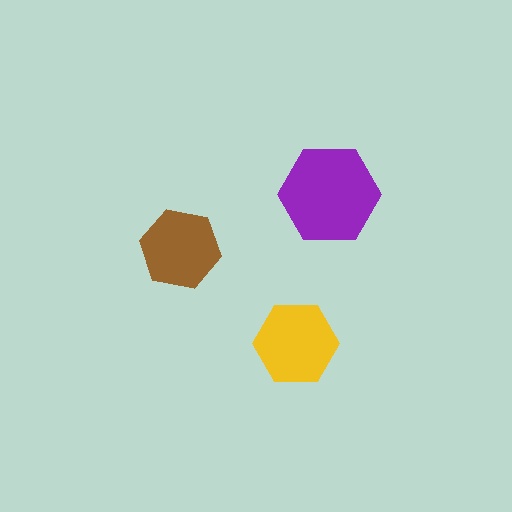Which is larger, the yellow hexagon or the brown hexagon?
The yellow one.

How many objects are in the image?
There are 3 objects in the image.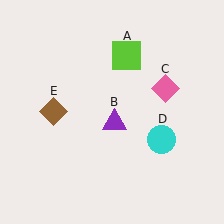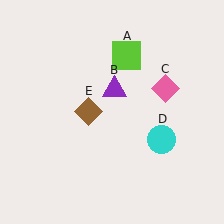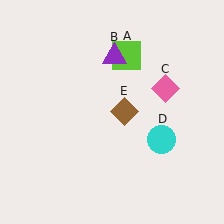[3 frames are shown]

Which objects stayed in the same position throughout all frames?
Lime square (object A) and pink diamond (object C) and cyan circle (object D) remained stationary.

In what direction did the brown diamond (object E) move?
The brown diamond (object E) moved right.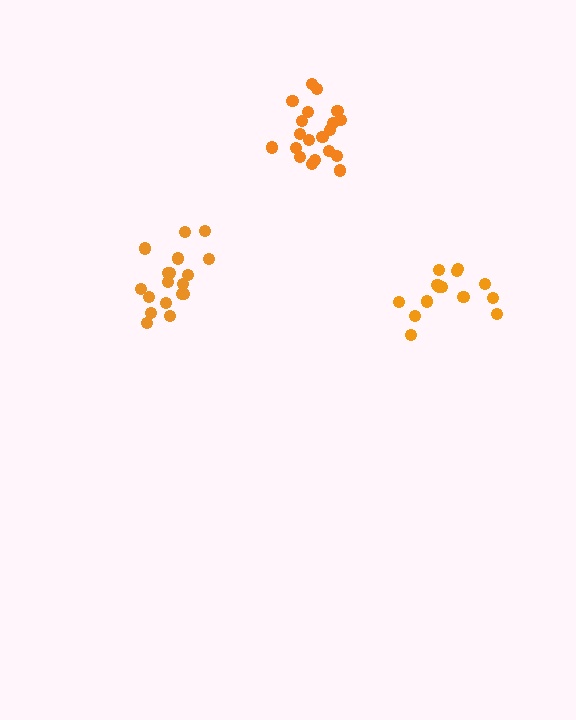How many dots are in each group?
Group 1: 18 dots, Group 2: 14 dots, Group 3: 20 dots (52 total).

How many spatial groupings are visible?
There are 3 spatial groupings.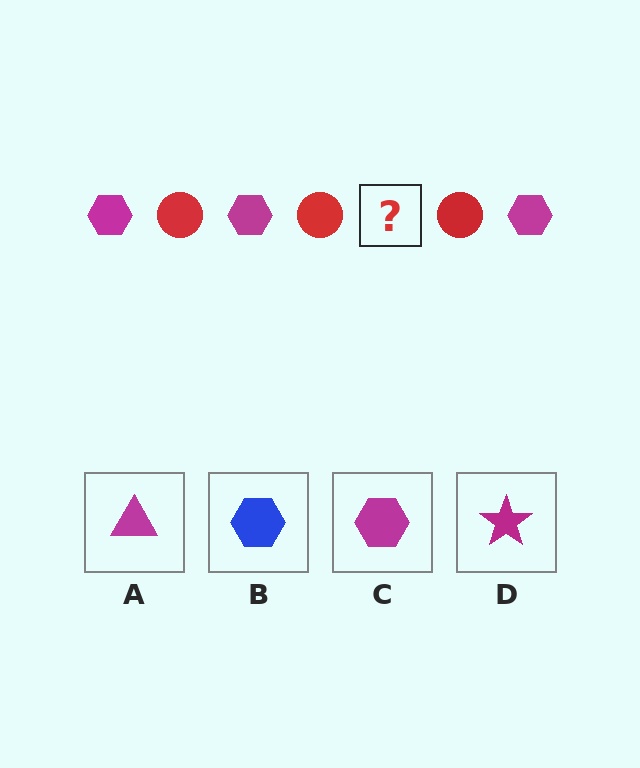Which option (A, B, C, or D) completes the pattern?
C.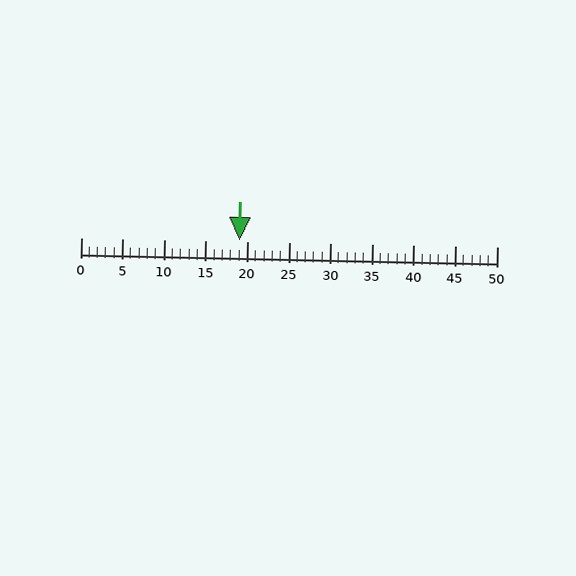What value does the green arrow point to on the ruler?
The green arrow points to approximately 19.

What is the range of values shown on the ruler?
The ruler shows values from 0 to 50.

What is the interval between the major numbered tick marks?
The major tick marks are spaced 5 units apart.